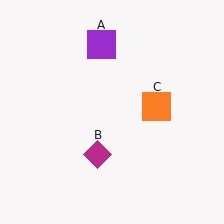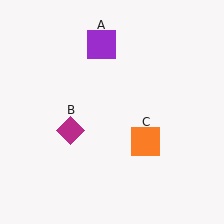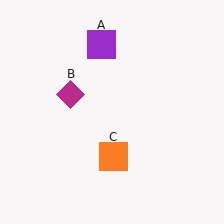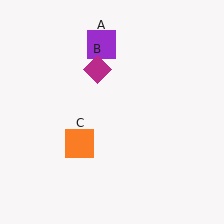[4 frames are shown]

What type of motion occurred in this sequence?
The magenta diamond (object B), orange square (object C) rotated clockwise around the center of the scene.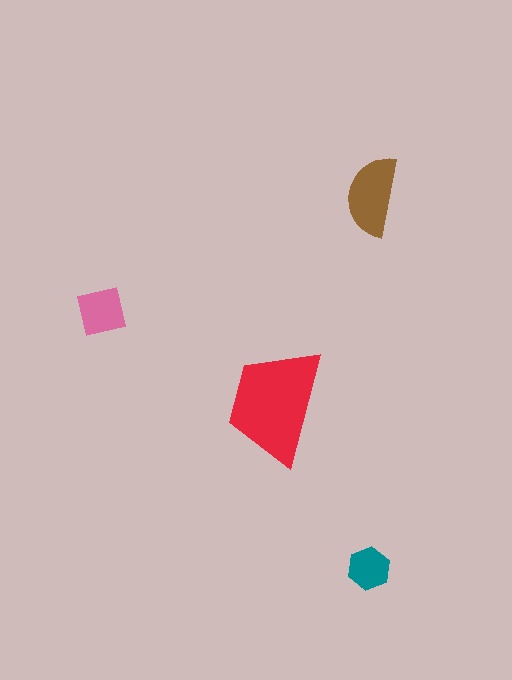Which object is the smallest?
The teal hexagon.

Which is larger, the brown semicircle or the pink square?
The brown semicircle.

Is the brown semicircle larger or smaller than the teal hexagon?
Larger.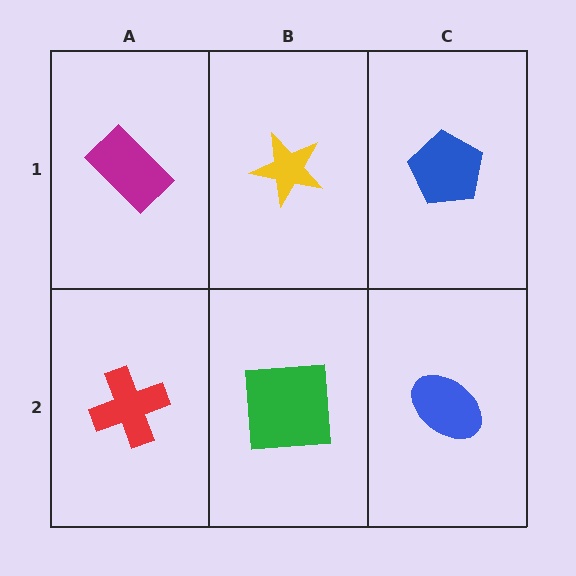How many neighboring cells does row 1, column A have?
2.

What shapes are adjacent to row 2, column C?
A blue pentagon (row 1, column C), a green square (row 2, column B).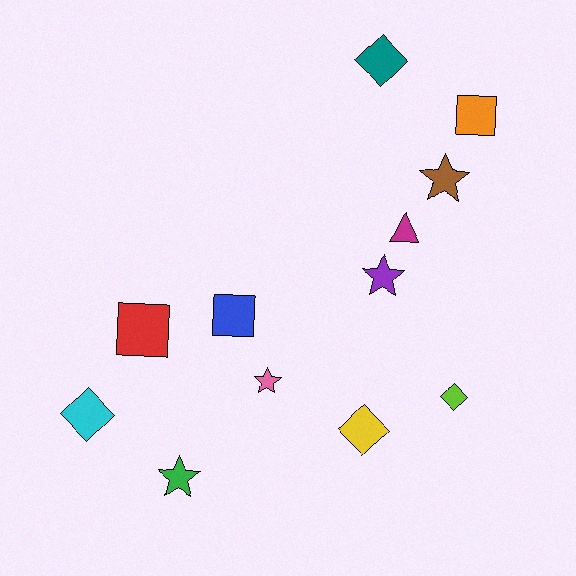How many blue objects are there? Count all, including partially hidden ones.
There is 1 blue object.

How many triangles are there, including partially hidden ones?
There is 1 triangle.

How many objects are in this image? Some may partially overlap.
There are 12 objects.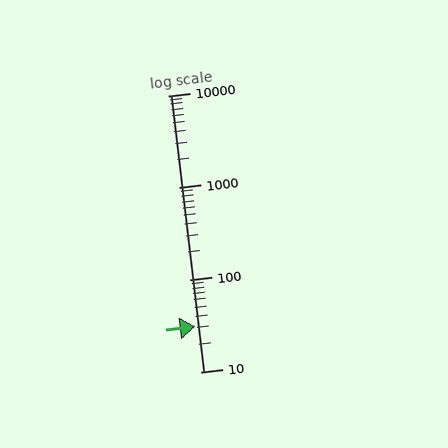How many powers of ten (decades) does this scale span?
The scale spans 3 decades, from 10 to 10000.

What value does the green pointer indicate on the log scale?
The pointer indicates approximately 31.